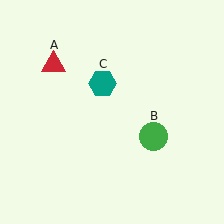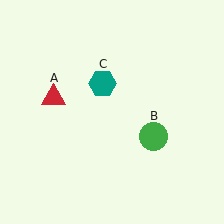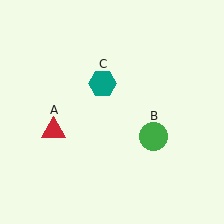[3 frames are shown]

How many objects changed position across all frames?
1 object changed position: red triangle (object A).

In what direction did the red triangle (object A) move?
The red triangle (object A) moved down.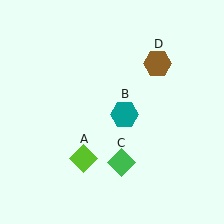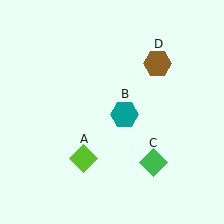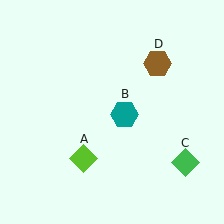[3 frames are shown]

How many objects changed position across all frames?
1 object changed position: green diamond (object C).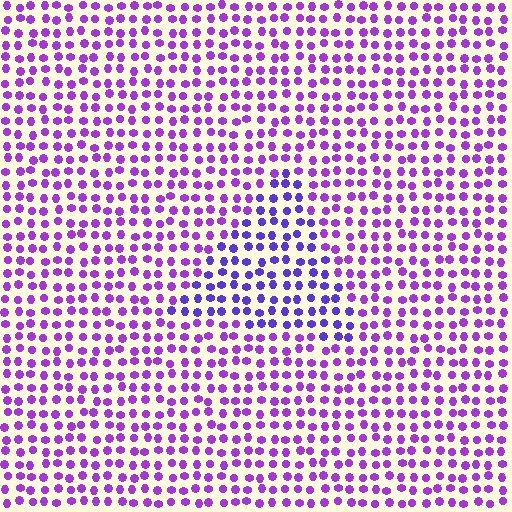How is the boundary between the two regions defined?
The boundary is defined purely by a slight shift in hue (about 29 degrees). Spacing, size, and orientation are identical on both sides.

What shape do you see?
I see a triangle.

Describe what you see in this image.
The image is filled with small purple elements in a uniform arrangement. A triangle-shaped region is visible where the elements are tinted to a slightly different hue, forming a subtle color boundary.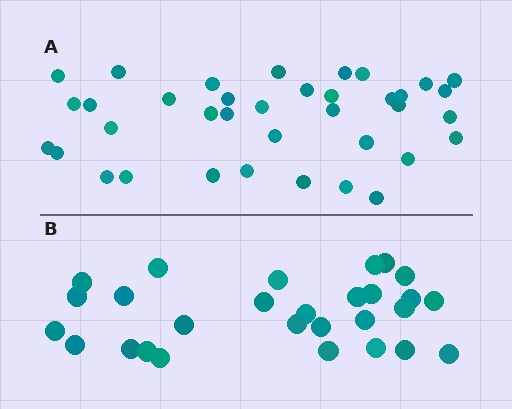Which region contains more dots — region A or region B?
Region A (the top region) has more dots.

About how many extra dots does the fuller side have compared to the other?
Region A has roughly 8 or so more dots than region B.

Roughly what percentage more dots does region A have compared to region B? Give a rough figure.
About 30% more.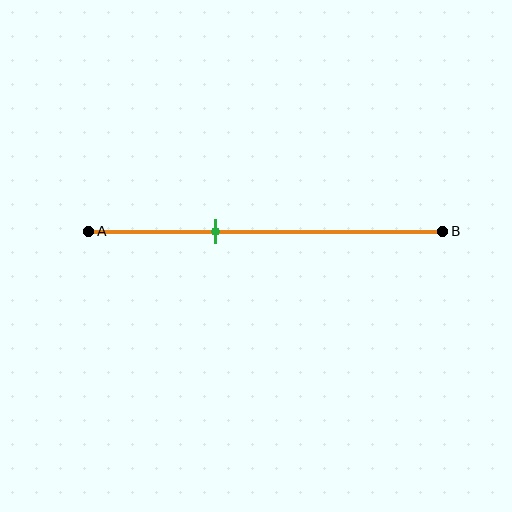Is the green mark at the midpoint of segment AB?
No, the mark is at about 35% from A, not at the 50% midpoint.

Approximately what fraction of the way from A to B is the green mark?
The green mark is approximately 35% of the way from A to B.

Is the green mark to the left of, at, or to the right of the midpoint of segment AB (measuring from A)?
The green mark is to the left of the midpoint of segment AB.